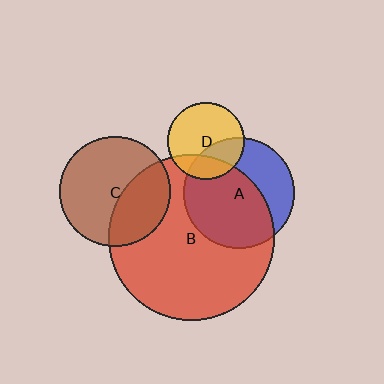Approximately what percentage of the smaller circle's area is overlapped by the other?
Approximately 35%.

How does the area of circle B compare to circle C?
Approximately 2.3 times.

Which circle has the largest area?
Circle B (red).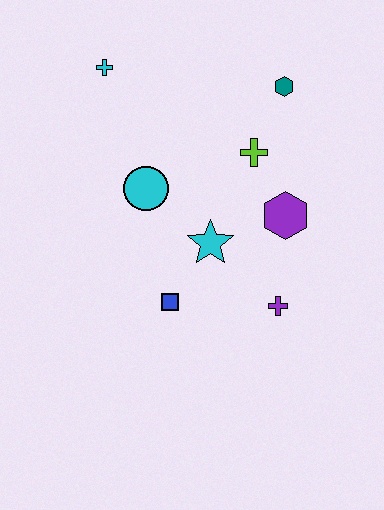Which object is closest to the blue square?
The cyan star is closest to the blue square.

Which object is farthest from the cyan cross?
The purple cross is farthest from the cyan cross.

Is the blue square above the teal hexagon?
No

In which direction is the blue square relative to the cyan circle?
The blue square is below the cyan circle.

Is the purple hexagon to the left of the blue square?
No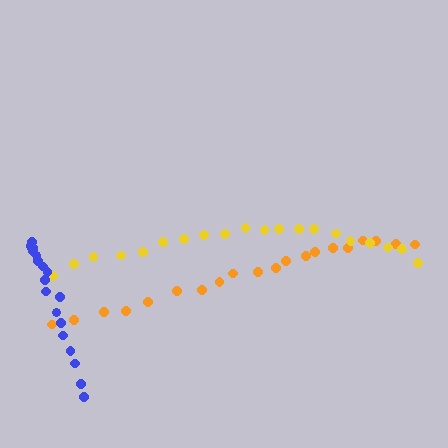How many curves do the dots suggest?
There are 3 distinct paths.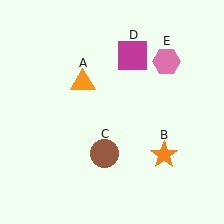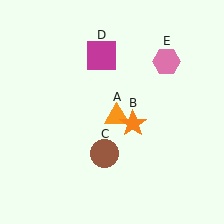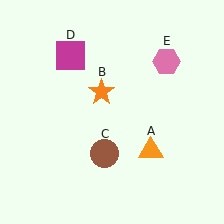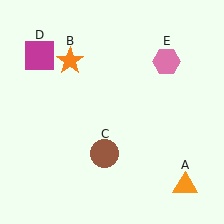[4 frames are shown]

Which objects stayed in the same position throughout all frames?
Brown circle (object C) and pink hexagon (object E) remained stationary.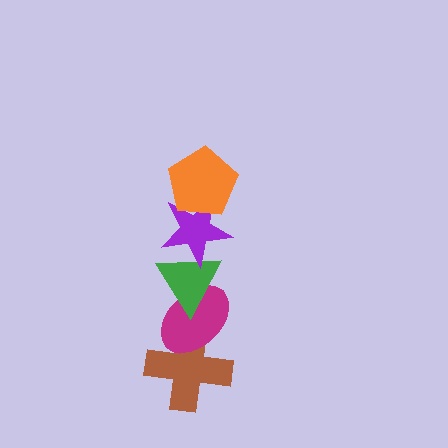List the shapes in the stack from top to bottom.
From top to bottom: the orange pentagon, the purple star, the green triangle, the magenta ellipse, the brown cross.